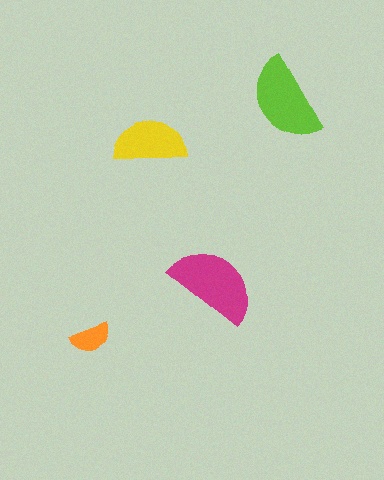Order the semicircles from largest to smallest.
the magenta one, the lime one, the yellow one, the orange one.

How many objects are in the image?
There are 4 objects in the image.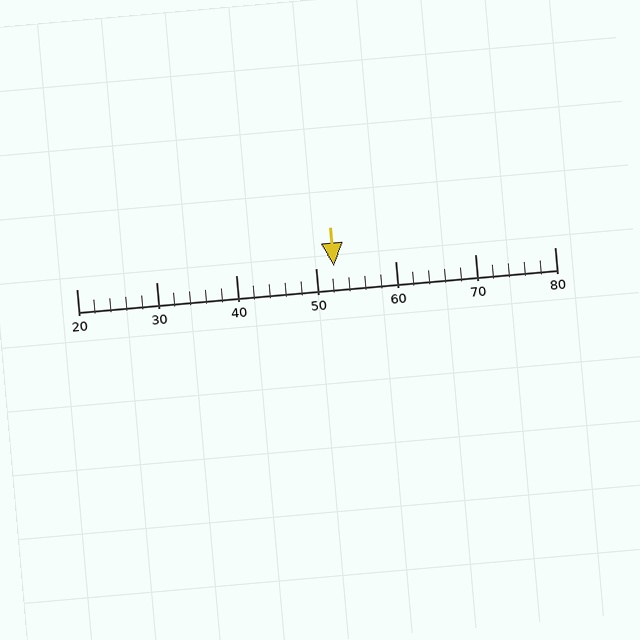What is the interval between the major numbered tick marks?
The major tick marks are spaced 10 units apart.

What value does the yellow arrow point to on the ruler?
The yellow arrow points to approximately 52.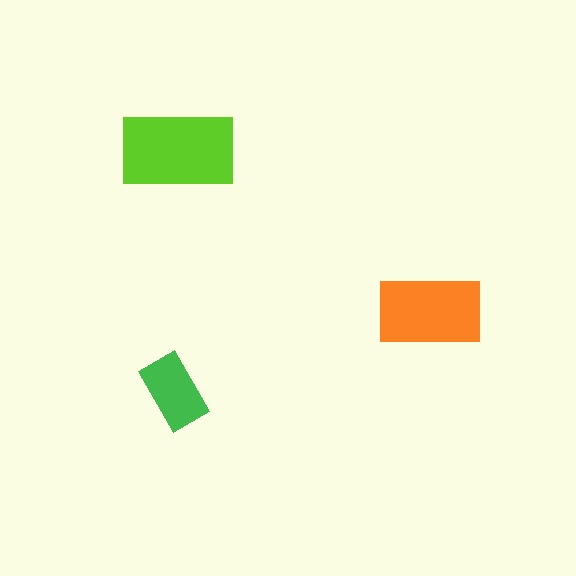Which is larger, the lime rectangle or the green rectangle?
The lime one.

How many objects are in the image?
There are 3 objects in the image.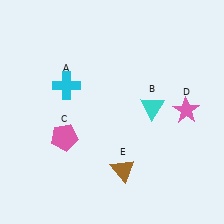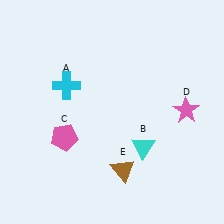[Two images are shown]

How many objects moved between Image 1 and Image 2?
1 object moved between the two images.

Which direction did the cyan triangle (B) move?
The cyan triangle (B) moved down.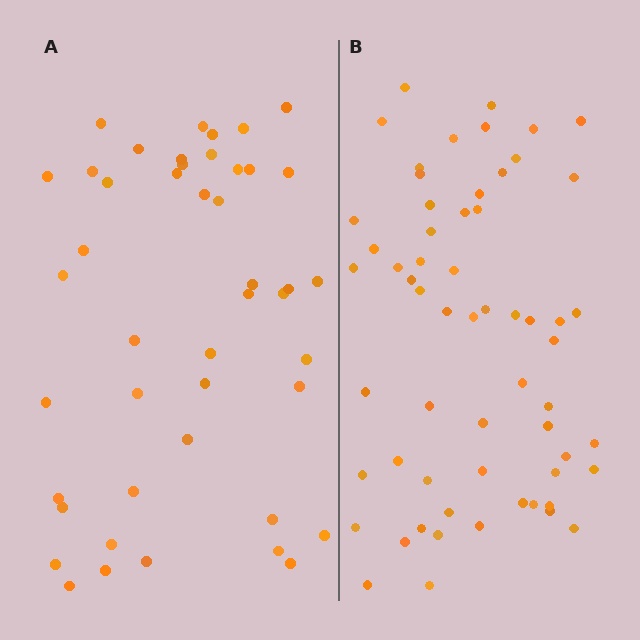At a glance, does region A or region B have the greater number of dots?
Region B (the right region) has more dots.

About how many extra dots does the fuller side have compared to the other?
Region B has approximately 15 more dots than region A.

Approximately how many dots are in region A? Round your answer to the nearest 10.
About 40 dots. (The exact count is 45, which rounds to 40.)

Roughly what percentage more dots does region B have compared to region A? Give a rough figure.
About 35% more.